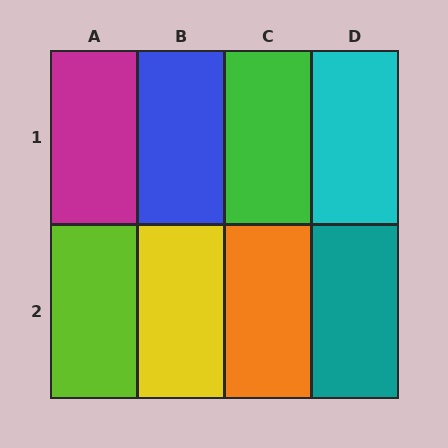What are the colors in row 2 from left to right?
Lime, yellow, orange, teal.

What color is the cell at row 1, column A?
Magenta.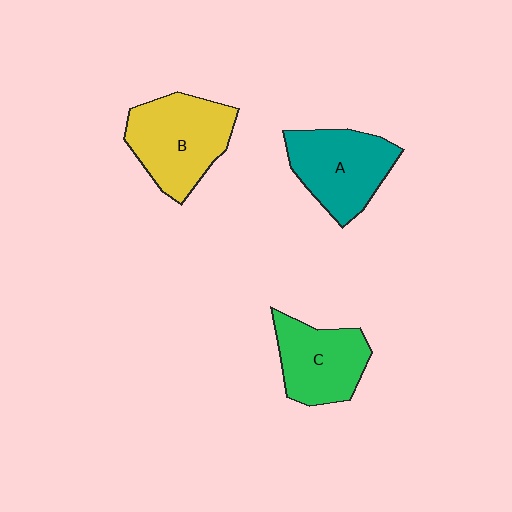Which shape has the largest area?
Shape B (yellow).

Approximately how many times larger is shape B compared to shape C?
Approximately 1.2 times.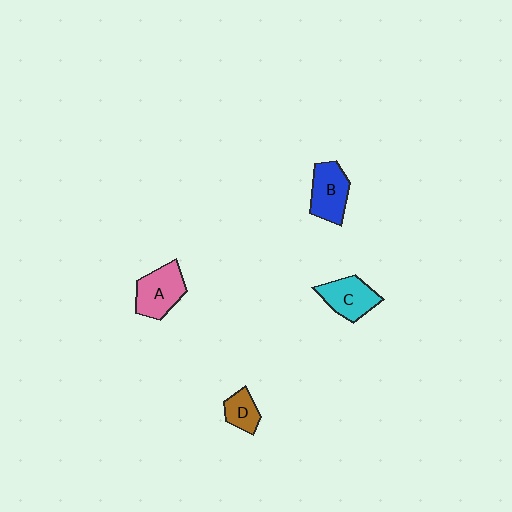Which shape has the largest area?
Shape A (pink).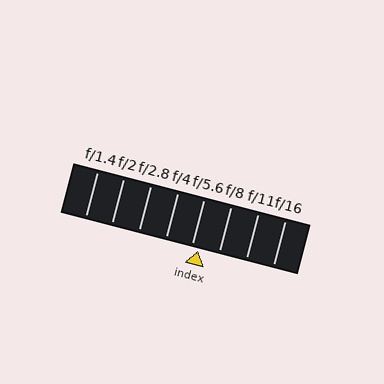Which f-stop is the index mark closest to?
The index mark is closest to f/5.6.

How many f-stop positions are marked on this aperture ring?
There are 8 f-stop positions marked.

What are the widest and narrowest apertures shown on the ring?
The widest aperture shown is f/1.4 and the narrowest is f/16.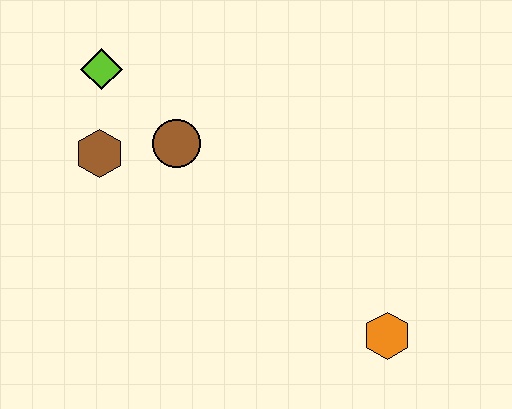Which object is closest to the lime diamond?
The brown hexagon is closest to the lime diamond.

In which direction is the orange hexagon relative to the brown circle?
The orange hexagon is to the right of the brown circle.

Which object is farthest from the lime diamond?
The orange hexagon is farthest from the lime diamond.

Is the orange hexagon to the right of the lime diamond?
Yes